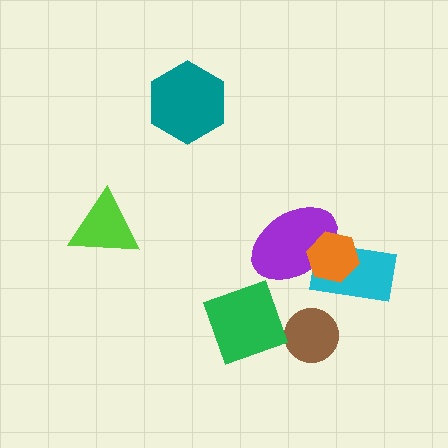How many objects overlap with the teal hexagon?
0 objects overlap with the teal hexagon.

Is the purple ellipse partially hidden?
Yes, it is partially covered by another shape.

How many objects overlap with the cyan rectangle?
2 objects overlap with the cyan rectangle.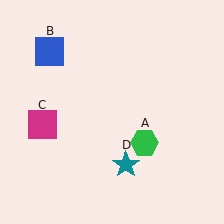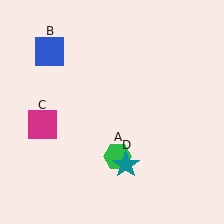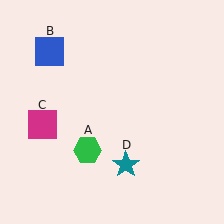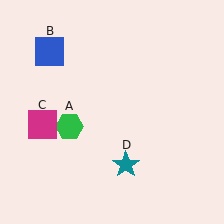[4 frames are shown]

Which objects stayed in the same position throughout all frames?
Blue square (object B) and magenta square (object C) and teal star (object D) remained stationary.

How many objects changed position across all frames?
1 object changed position: green hexagon (object A).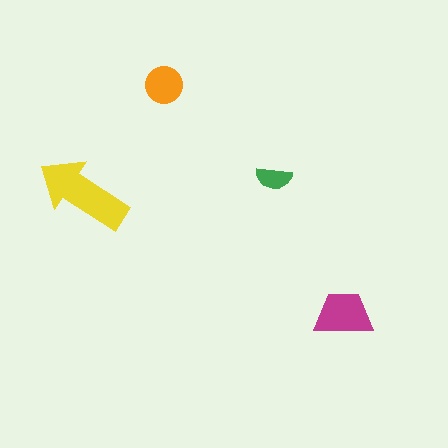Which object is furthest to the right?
The magenta trapezoid is rightmost.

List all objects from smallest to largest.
The green semicircle, the orange circle, the magenta trapezoid, the yellow arrow.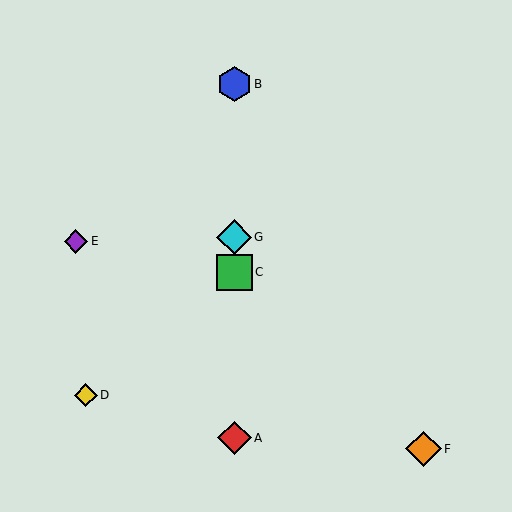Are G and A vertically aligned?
Yes, both are at x≈234.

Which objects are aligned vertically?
Objects A, B, C, G are aligned vertically.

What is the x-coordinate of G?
Object G is at x≈234.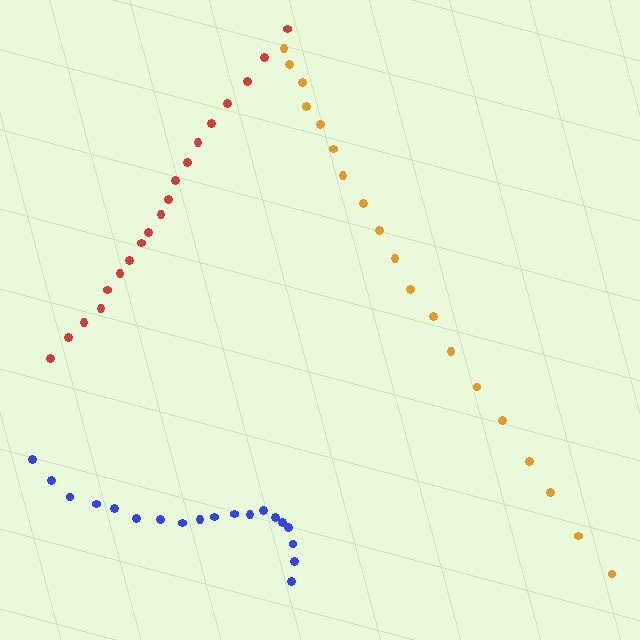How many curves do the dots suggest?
There are 3 distinct paths.